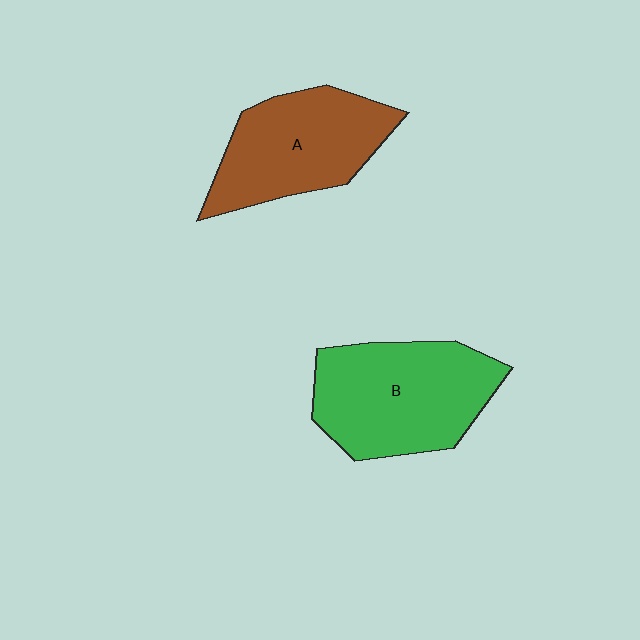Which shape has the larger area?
Shape B (green).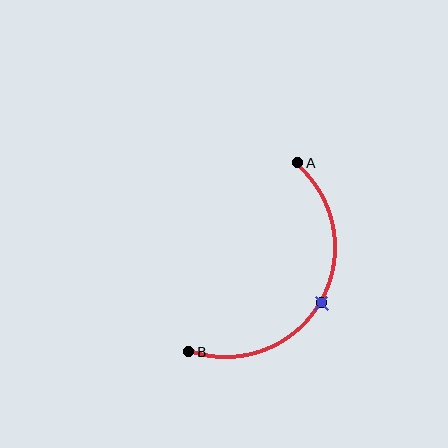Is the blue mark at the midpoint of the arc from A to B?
Yes. The blue mark lies on the arc at equal arc-length from both A and B — it is the arc midpoint.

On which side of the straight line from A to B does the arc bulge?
The arc bulges to the right of the straight line connecting A and B.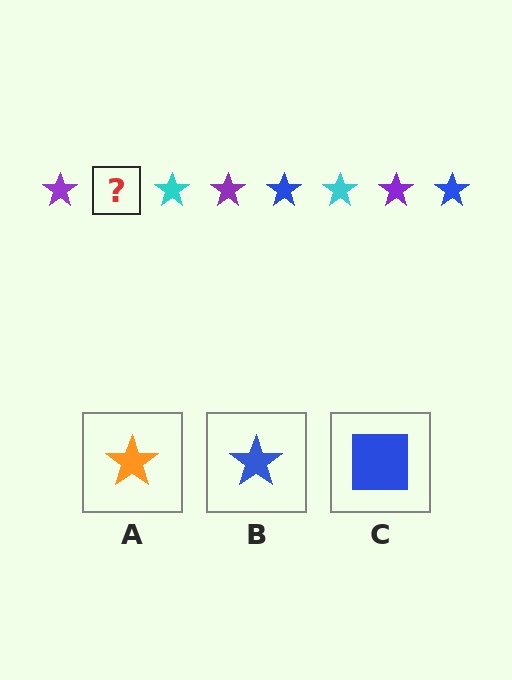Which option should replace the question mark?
Option B.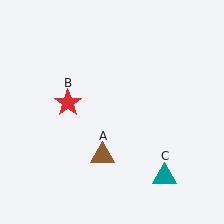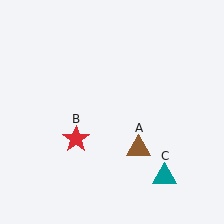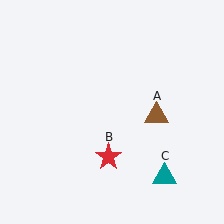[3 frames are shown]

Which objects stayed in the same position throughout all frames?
Teal triangle (object C) remained stationary.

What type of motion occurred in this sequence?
The brown triangle (object A), red star (object B) rotated counterclockwise around the center of the scene.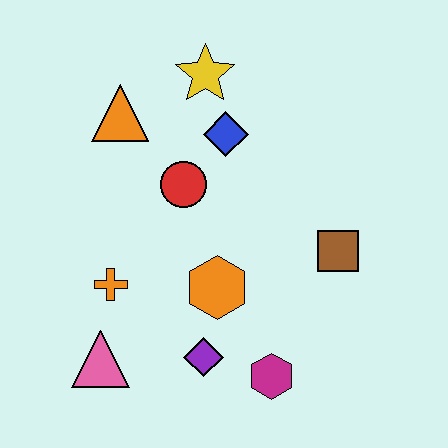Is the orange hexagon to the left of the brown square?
Yes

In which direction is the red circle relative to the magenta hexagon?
The red circle is above the magenta hexagon.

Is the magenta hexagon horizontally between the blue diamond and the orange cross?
No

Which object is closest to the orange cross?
The pink triangle is closest to the orange cross.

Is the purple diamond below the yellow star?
Yes